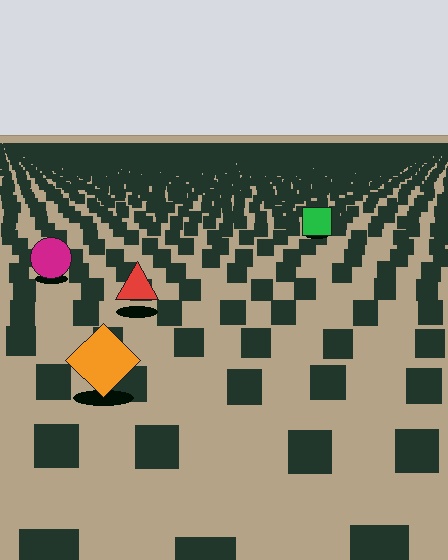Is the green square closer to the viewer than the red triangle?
No. The red triangle is closer — you can tell from the texture gradient: the ground texture is coarser near it.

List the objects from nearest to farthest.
From nearest to farthest: the orange diamond, the red triangle, the magenta circle, the green square.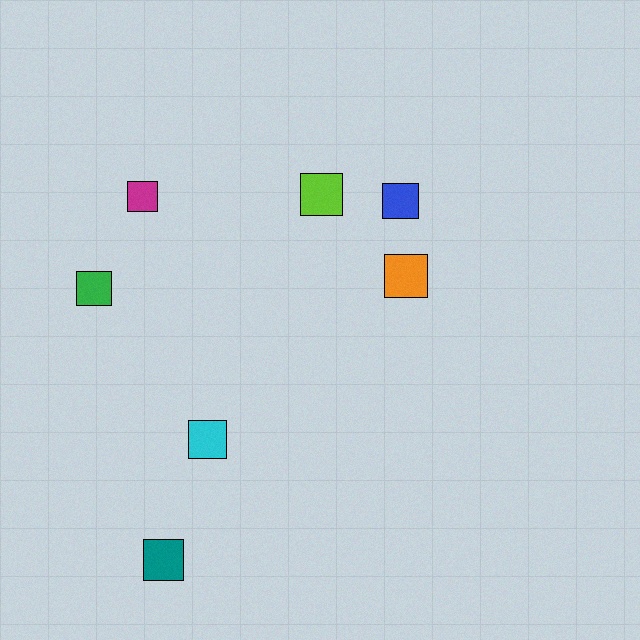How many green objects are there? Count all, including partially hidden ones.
There is 1 green object.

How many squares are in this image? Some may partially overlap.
There are 7 squares.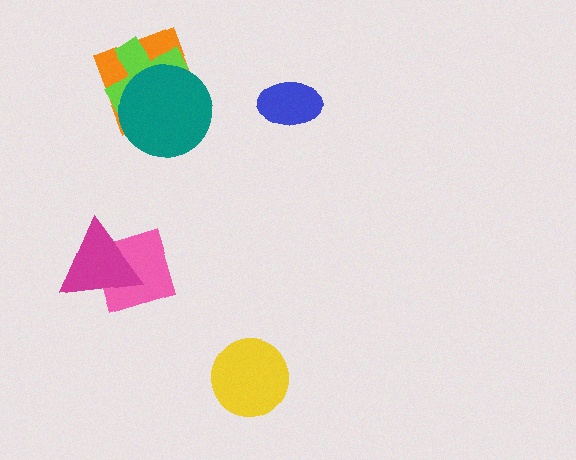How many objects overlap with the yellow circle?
0 objects overlap with the yellow circle.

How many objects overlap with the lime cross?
2 objects overlap with the lime cross.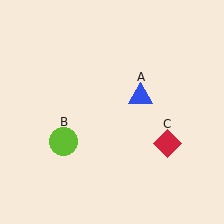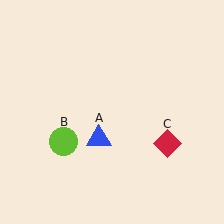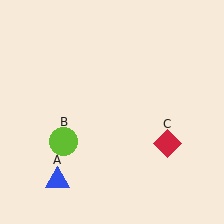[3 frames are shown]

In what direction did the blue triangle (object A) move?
The blue triangle (object A) moved down and to the left.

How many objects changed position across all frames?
1 object changed position: blue triangle (object A).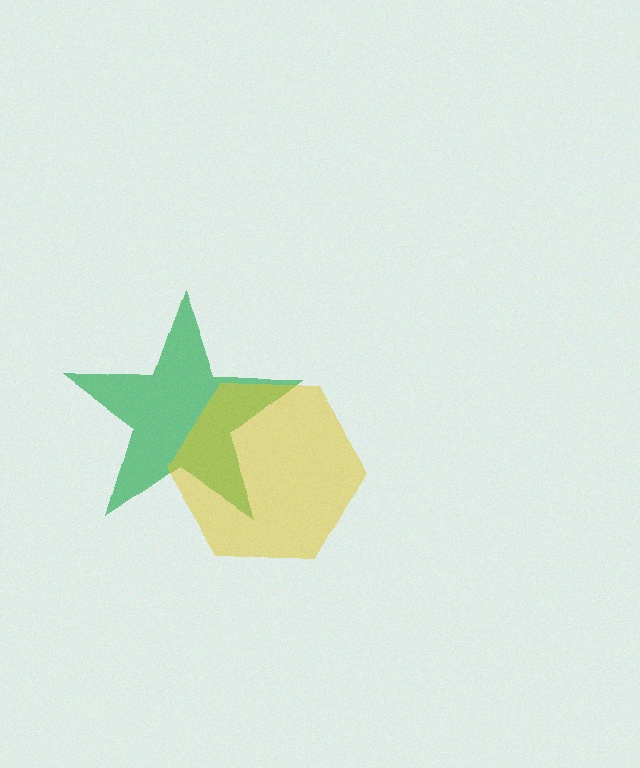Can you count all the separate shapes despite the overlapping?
Yes, there are 2 separate shapes.